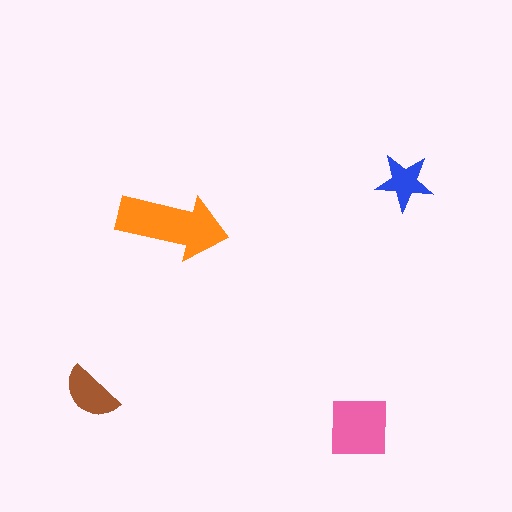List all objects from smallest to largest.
The blue star, the brown semicircle, the pink square, the orange arrow.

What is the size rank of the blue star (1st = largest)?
4th.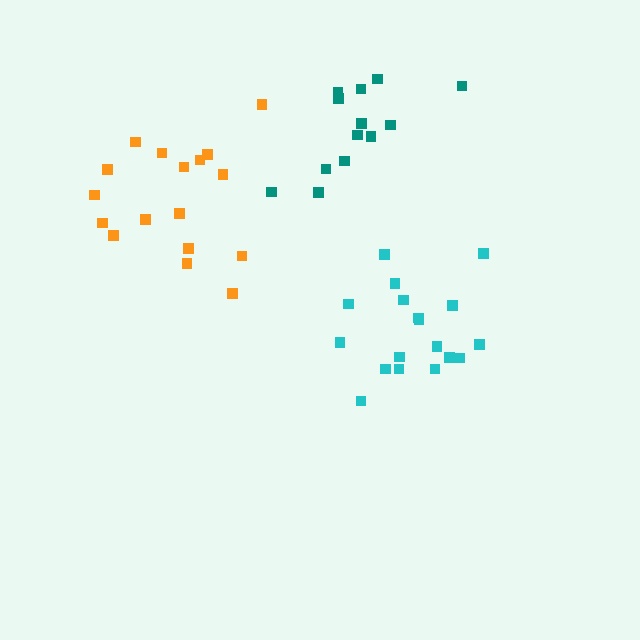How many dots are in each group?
Group 1: 18 dots, Group 2: 13 dots, Group 3: 17 dots (48 total).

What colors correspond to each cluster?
The clusters are colored: cyan, teal, orange.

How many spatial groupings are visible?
There are 3 spatial groupings.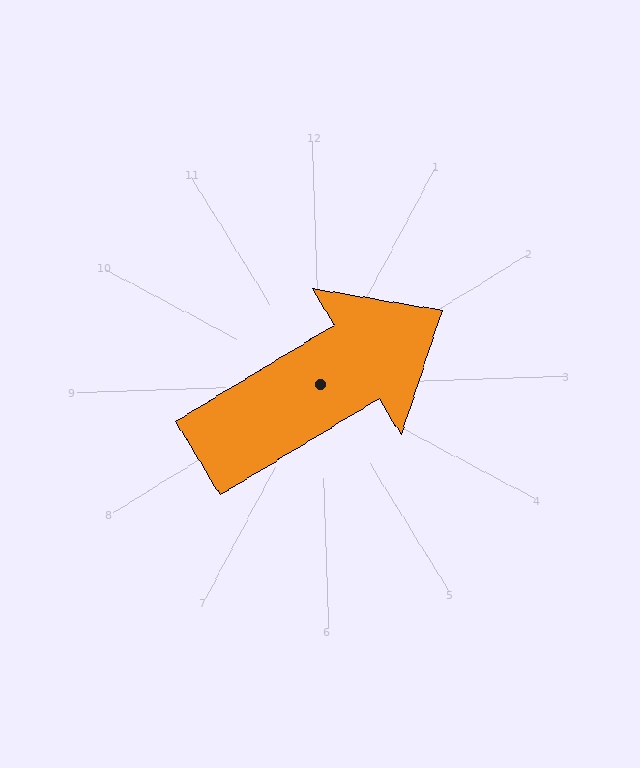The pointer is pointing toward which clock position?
Roughly 2 o'clock.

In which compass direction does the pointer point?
Northeast.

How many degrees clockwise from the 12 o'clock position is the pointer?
Approximately 61 degrees.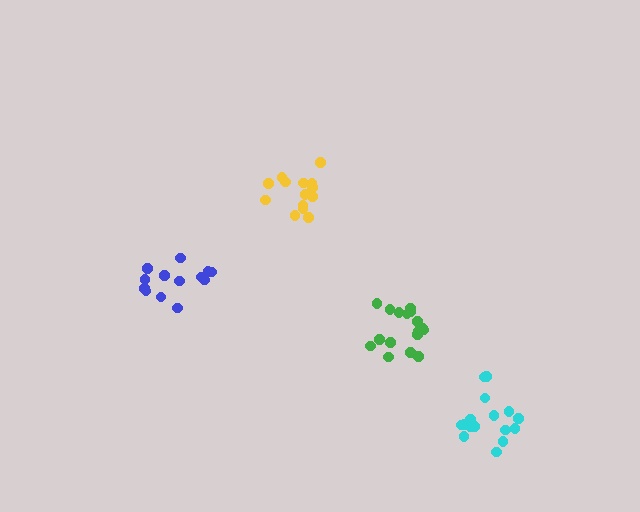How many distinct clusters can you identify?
There are 4 distinct clusters.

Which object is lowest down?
The cyan cluster is bottommost.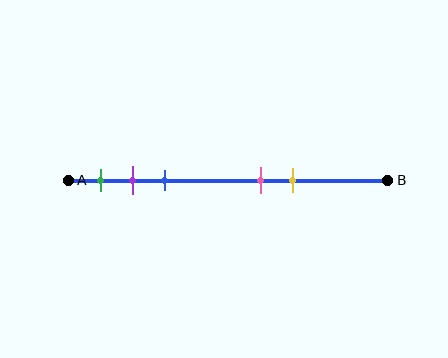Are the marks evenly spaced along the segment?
No, the marks are not evenly spaced.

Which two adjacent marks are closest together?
The purple and blue marks are the closest adjacent pair.